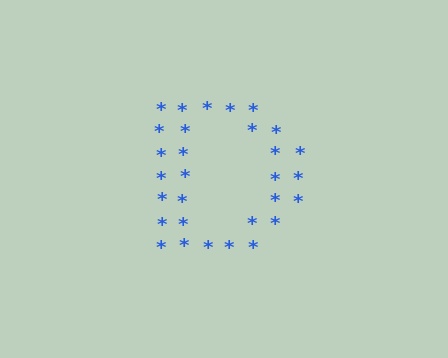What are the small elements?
The small elements are asterisks.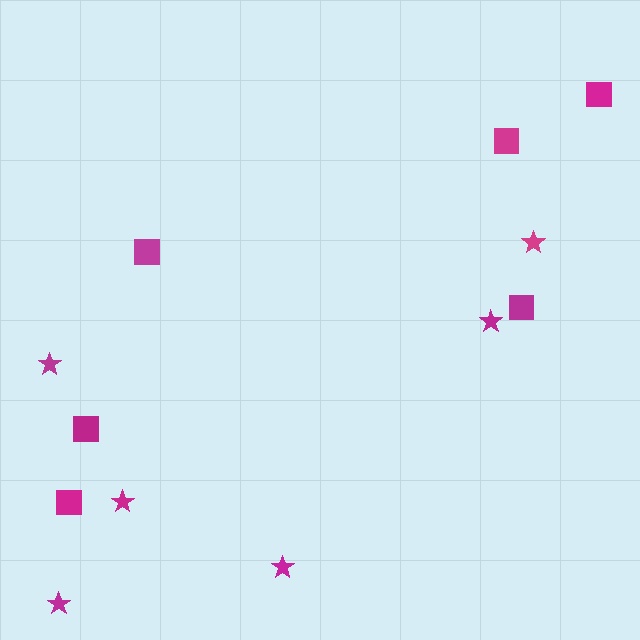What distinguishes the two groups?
There are 2 groups: one group of stars (6) and one group of squares (6).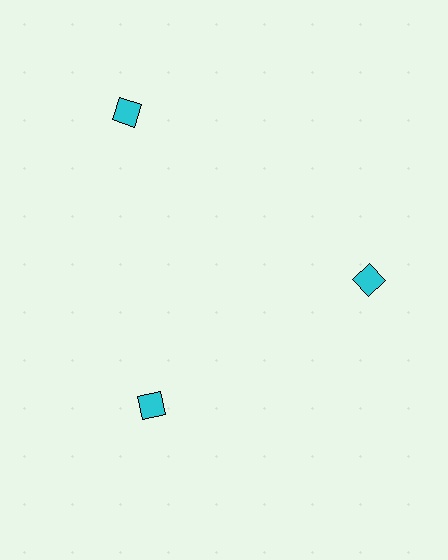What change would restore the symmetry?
The symmetry would be restored by moving it inward, back onto the ring so that all 3 diamonds sit at equal angles and equal distance from the center.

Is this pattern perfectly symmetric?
No. The 3 cyan diamonds are arranged in a ring, but one element near the 11 o'clock position is pushed outward from the center, breaking the 3-fold rotational symmetry.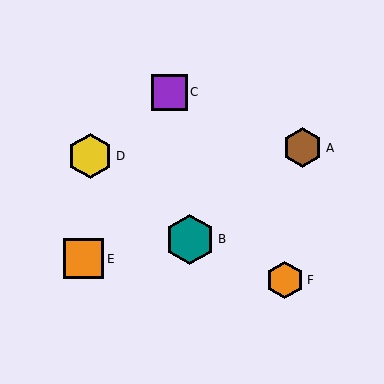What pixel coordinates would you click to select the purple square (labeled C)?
Click at (169, 92) to select the purple square C.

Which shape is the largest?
The teal hexagon (labeled B) is the largest.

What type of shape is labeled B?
Shape B is a teal hexagon.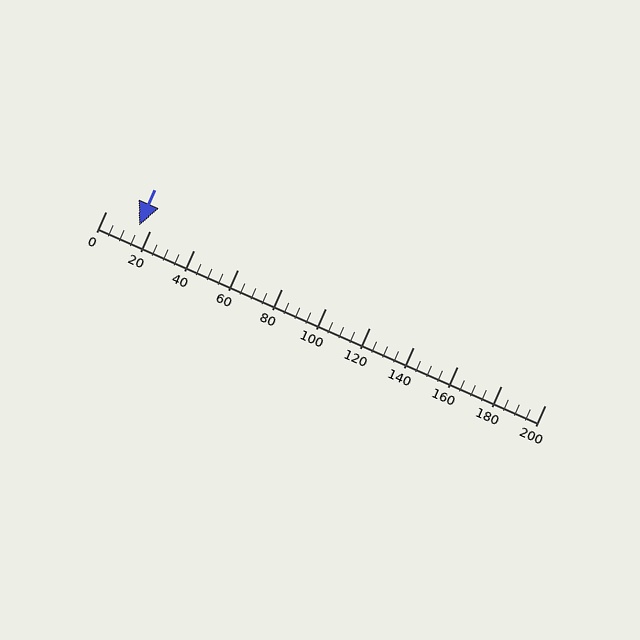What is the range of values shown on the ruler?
The ruler shows values from 0 to 200.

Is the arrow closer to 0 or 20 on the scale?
The arrow is closer to 20.